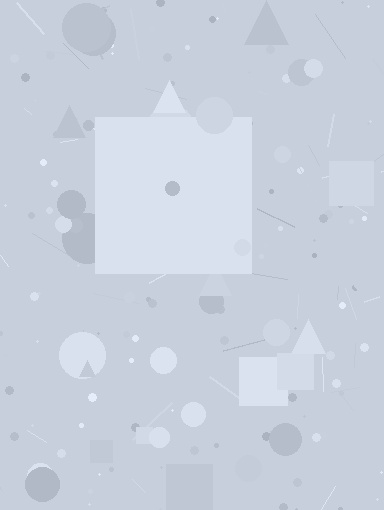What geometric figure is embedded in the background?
A square is embedded in the background.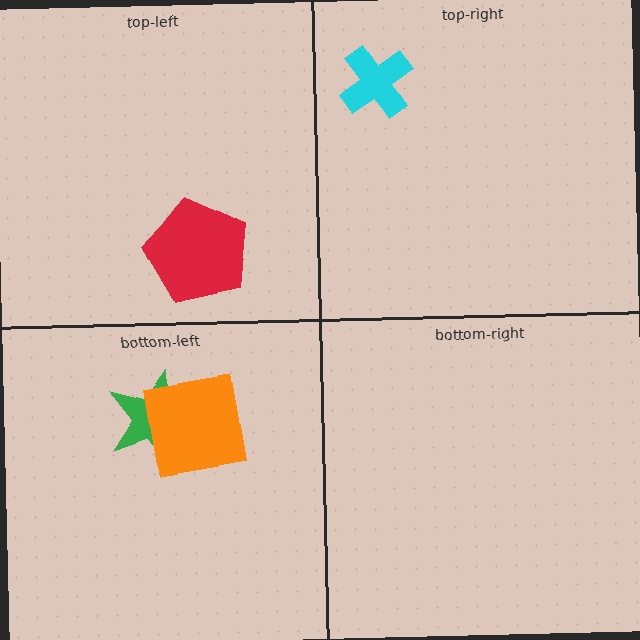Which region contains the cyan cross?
The top-right region.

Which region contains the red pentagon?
The top-left region.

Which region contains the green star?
The bottom-left region.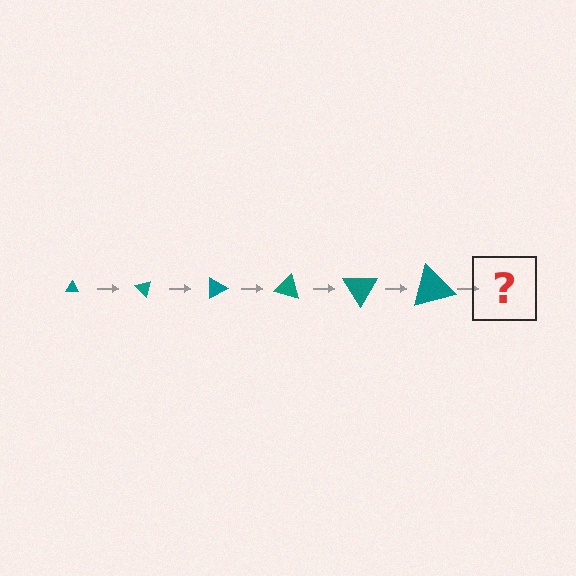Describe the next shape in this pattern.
It should be a triangle, larger than the previous one and rotated 270 degrees from the start.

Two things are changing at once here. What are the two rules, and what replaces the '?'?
The two rules are that the triangle grows larger each step and it rotates 45 degrees each step. The '?' should be a triangle, larger than the previous one and rotated 270 degrees from the start.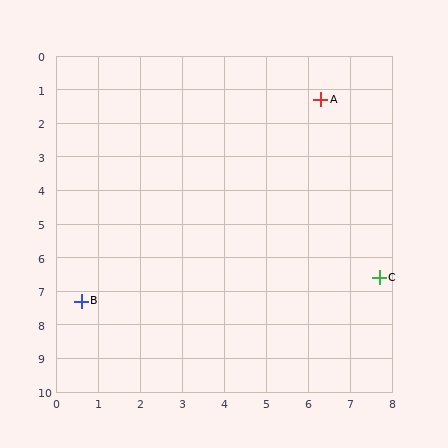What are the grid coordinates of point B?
Point B is at approximately (0.6, 7.3).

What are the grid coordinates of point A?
Point A is at approximately (6.3, 1.3).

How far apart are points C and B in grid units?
Points C and B are about 7.1 grid units apart.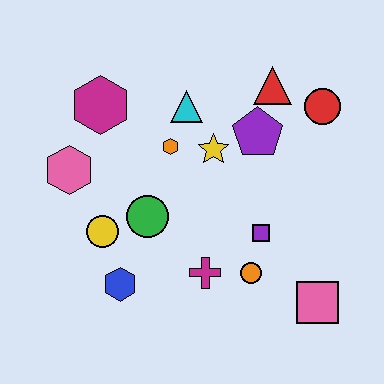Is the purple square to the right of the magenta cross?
Yes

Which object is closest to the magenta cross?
The orange circle is closest to the magenta cross.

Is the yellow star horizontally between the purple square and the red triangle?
No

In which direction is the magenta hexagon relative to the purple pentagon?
The magenta hexagon is to the left of the purple pentagon.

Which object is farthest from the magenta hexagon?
The pink square is farthest from the magenta hexagon.